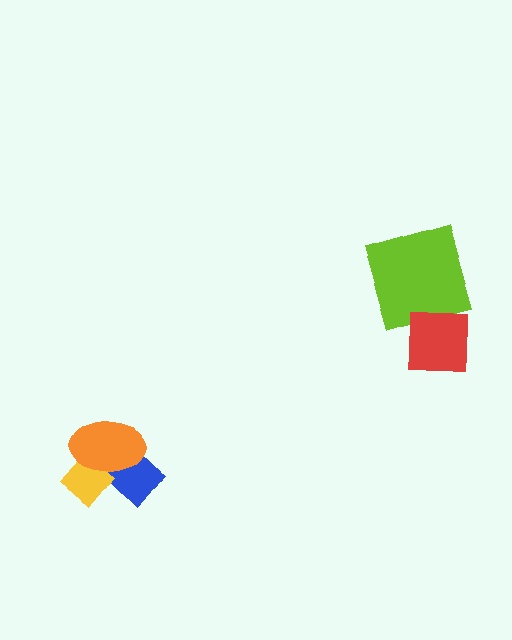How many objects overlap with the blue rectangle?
2 objects overlap with the blue rectangle.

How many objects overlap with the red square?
0 objects overlap with the red square.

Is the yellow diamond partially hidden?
Yes, it is partially covered by another shape.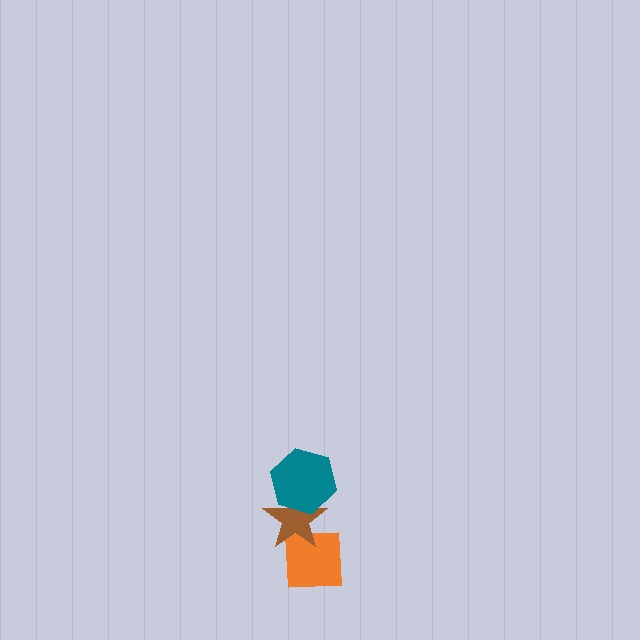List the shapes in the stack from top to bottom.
From top to bottom: the teal hexagon, the brown star, the orange square.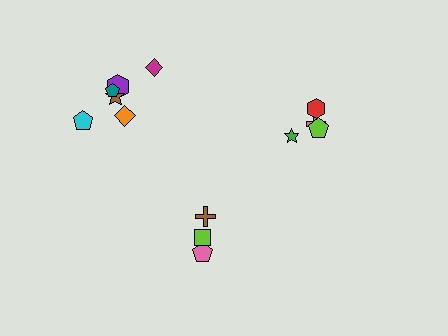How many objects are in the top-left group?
There are 6 objects.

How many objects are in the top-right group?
There are 4 objects.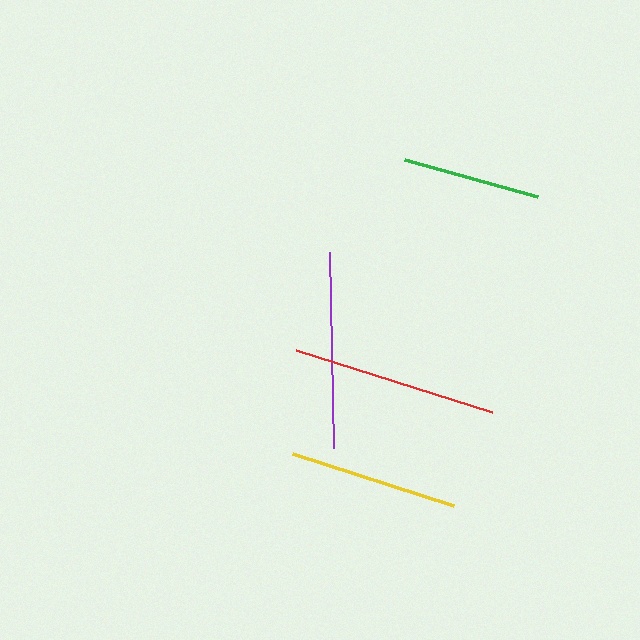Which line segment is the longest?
The red line is the longest at approximately 205 pixels.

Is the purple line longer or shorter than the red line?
The red line is longer than the purple line.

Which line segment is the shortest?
The green line is the shortest at approximately 138 pixels.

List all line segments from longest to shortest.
From longest to shortest: red, purple, yellow, green.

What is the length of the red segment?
The red segment is approximately 205 pixels long.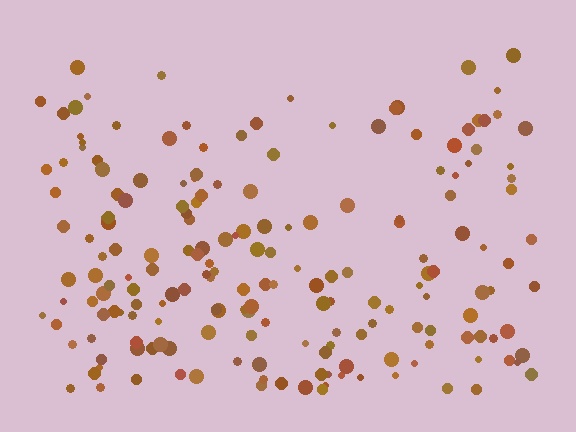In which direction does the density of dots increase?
From top to bottom, with the bottom side densest.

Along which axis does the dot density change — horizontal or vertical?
Vertical.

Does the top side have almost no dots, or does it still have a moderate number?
Still a moderate number, just noticeably fewer than the bottom.